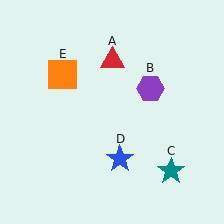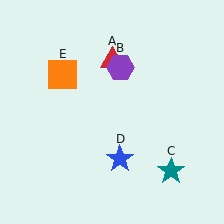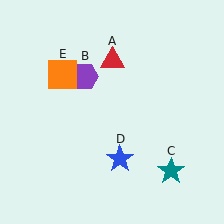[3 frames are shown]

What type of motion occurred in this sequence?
The purple hexagon (object B) rotated counterclockwise around the center of the scene.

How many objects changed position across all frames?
1 object changed position: purple hexagon (object B).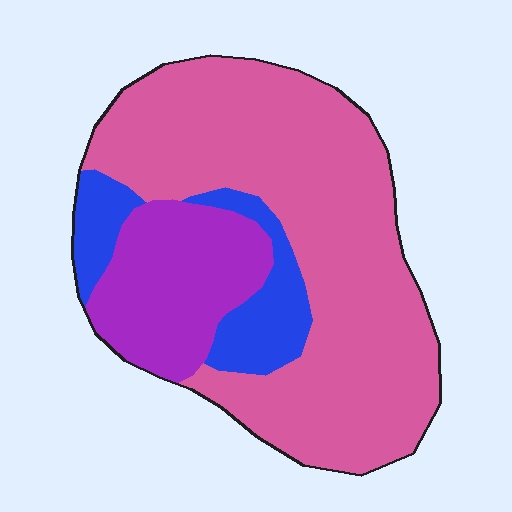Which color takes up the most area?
Pink, at roughly 65%.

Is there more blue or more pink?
Pink.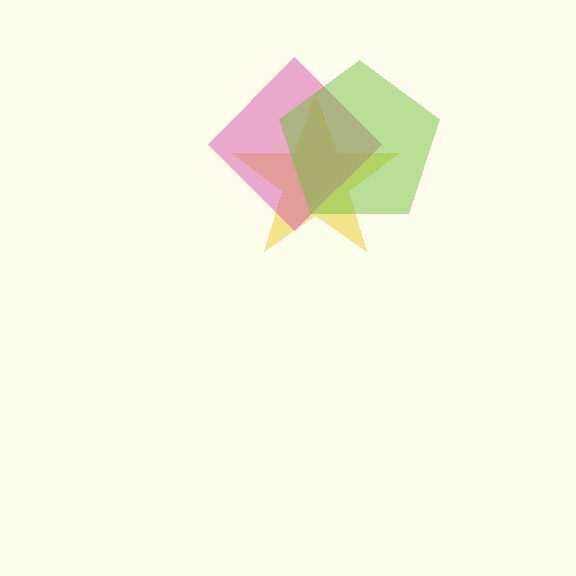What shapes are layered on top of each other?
The layered shapes are: a yellow star, a pink diamond, a lime pentagon.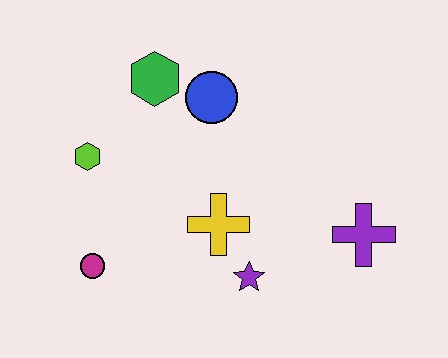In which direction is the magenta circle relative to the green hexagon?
The magenta circle is below the green hexagon.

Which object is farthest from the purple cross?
The lime hexagon is farthest from the purple cross.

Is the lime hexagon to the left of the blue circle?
Yes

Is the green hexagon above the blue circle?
Yes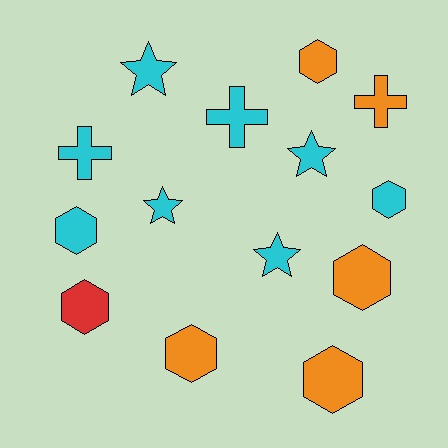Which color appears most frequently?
Cyan, with 8 objects.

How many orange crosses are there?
There is 1 orange cross.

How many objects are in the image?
There are 14 objects.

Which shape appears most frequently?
Hexagon, with 7 objects.